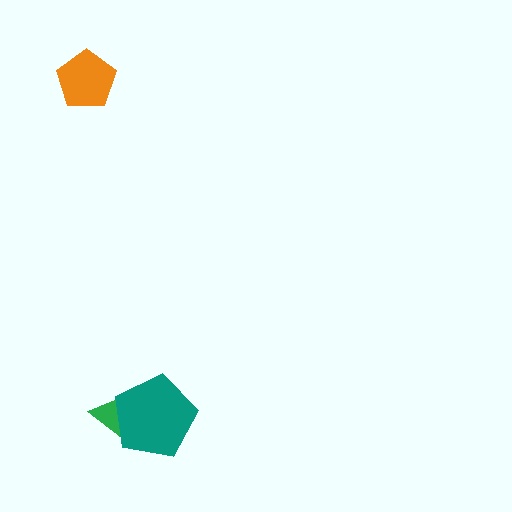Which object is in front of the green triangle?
The teal pentagon is in front of the green triangle.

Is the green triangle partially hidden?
Yes, it is partially covered by another shape.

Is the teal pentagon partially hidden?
No, no other shape covers it.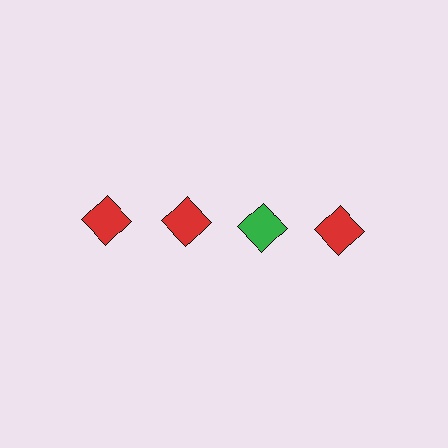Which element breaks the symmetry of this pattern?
The green diamond in the top row, center column breaks the symmetry. All other shapes are red diamonds.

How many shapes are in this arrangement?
There are 4 shapes arranged in a grid pattern.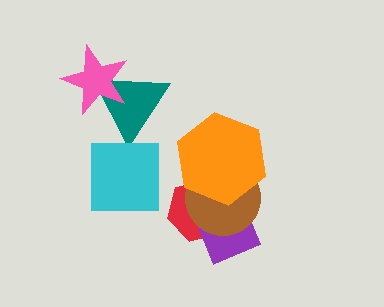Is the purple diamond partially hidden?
Yes, it is partially covered by another shape.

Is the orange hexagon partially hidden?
No, no other shape covers it.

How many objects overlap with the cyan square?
0 objects overlap with the cyan square.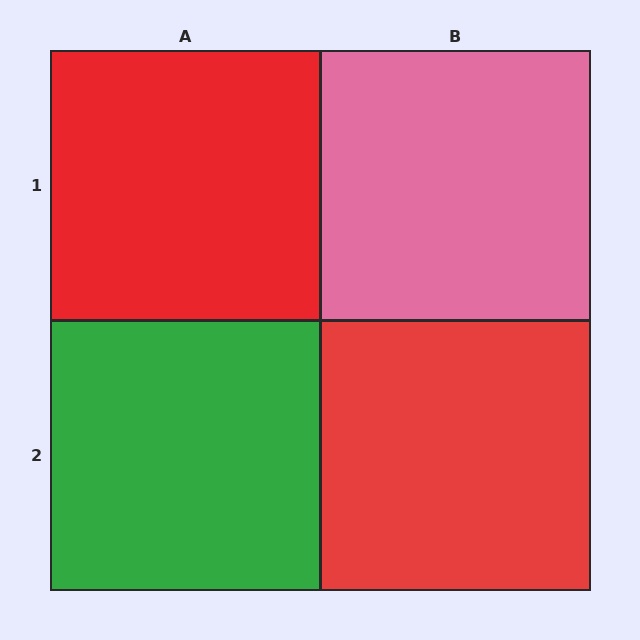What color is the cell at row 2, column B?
Red.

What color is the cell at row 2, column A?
Green.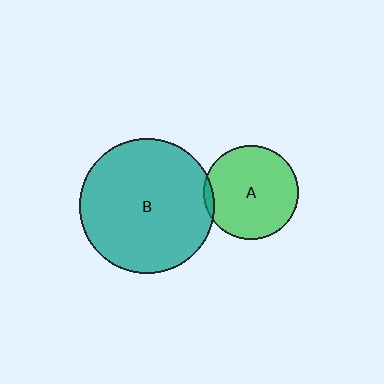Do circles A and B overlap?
Yes.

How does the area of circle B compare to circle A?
Approximately 2.0 times.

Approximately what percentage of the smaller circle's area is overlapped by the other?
Approximately 5%.